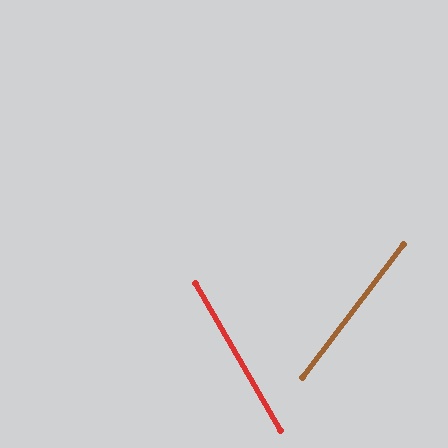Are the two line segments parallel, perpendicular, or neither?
Neither parallel nor perpendicular — they differ by about 67°.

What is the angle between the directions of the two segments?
Approximately 67 degrees.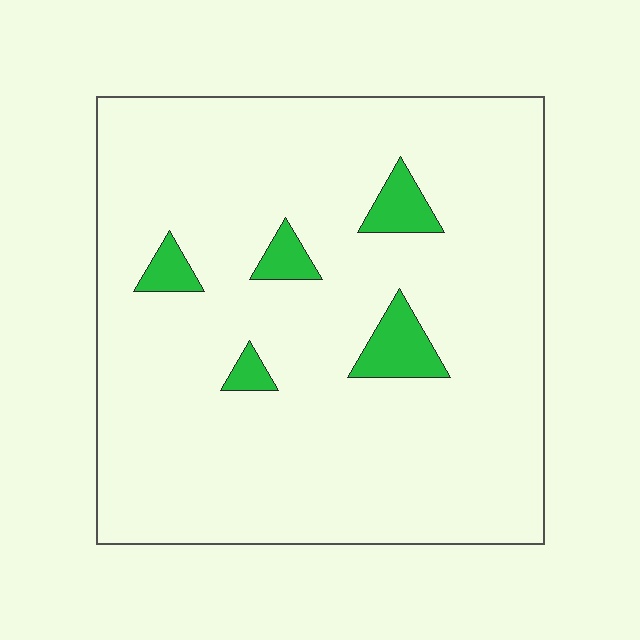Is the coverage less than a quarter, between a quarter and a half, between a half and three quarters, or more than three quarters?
Less than a quarter.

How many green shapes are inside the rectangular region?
5.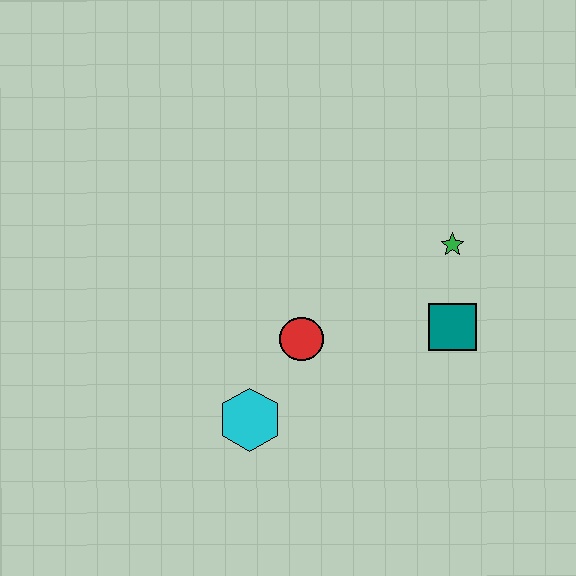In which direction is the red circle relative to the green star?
The red circle is to the left of the green star.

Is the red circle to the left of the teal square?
Yes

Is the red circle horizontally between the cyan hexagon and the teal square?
Yes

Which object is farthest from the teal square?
The cyan hexagon is farthest from the teal square.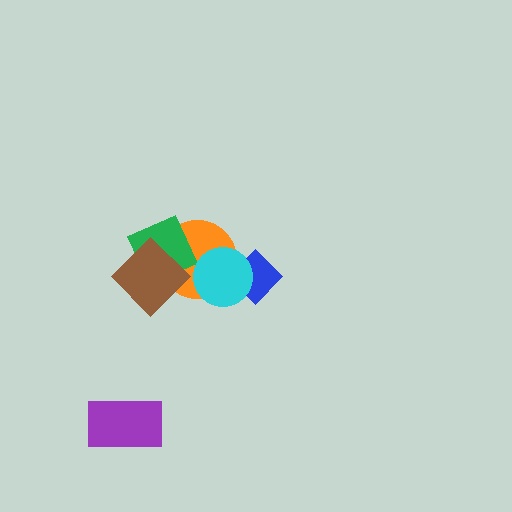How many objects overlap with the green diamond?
2 objects overlap with the green diamond.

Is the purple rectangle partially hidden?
No, no other shape covers it.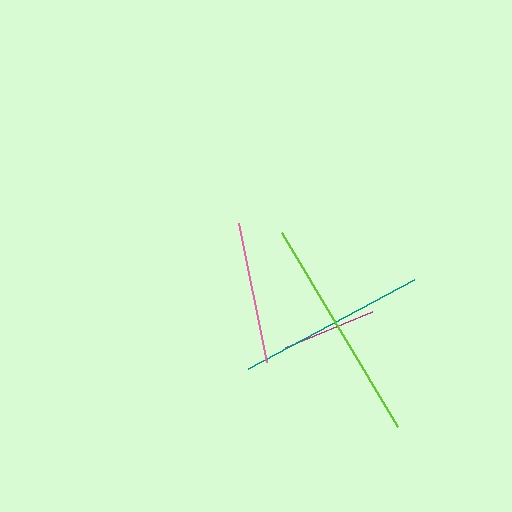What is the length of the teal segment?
The teal segment is approximately 189 pixels long.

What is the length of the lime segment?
The lime segment is approximately 226 pixels long.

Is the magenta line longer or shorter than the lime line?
The lime line is longer than the magenta line.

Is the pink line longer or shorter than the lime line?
The lime line is longer than the pink line.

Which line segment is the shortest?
The magenta line is the shortest at approximately 95 pixels.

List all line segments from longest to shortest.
From longest to shortest: lime, teal, pink, magenta.